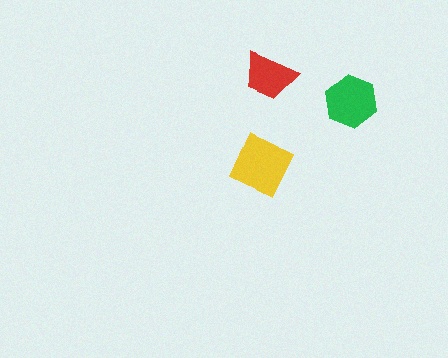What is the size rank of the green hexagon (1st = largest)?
2nd.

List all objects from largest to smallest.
The yellow square, the green hexagon, the red trapezoid.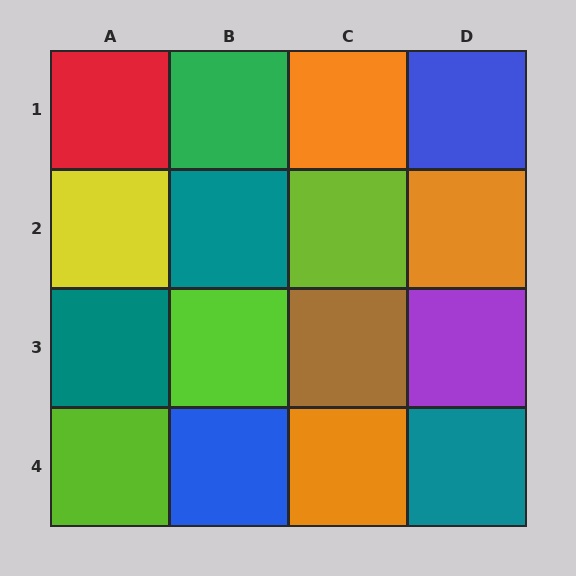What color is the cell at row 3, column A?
Teal.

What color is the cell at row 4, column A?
Lime.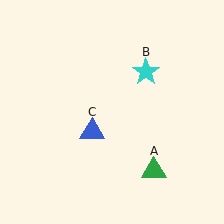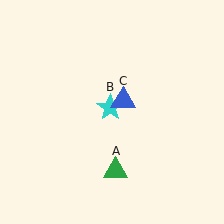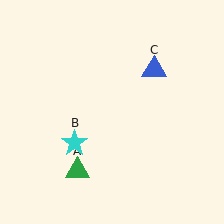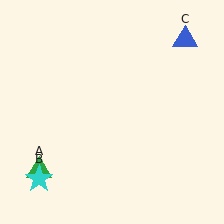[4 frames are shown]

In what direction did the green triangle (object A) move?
The green triangle (object A) moved left.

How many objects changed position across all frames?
3 objects changed position: green triangle (object A), cyan star (object B), blue triangle (object C).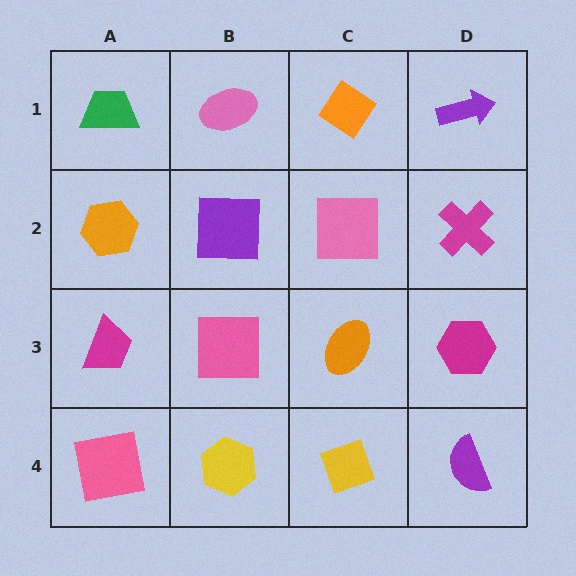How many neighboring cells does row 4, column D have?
2.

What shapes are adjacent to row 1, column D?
A magenta cross (row 2, column D), an orange diamond (row 1, column C).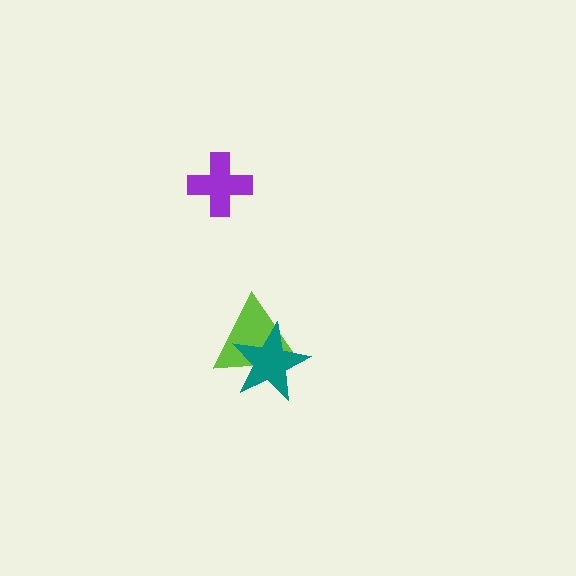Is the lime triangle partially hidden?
Yes, it is partially covered by another shape.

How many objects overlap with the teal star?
1 object overlaps with the teal star.